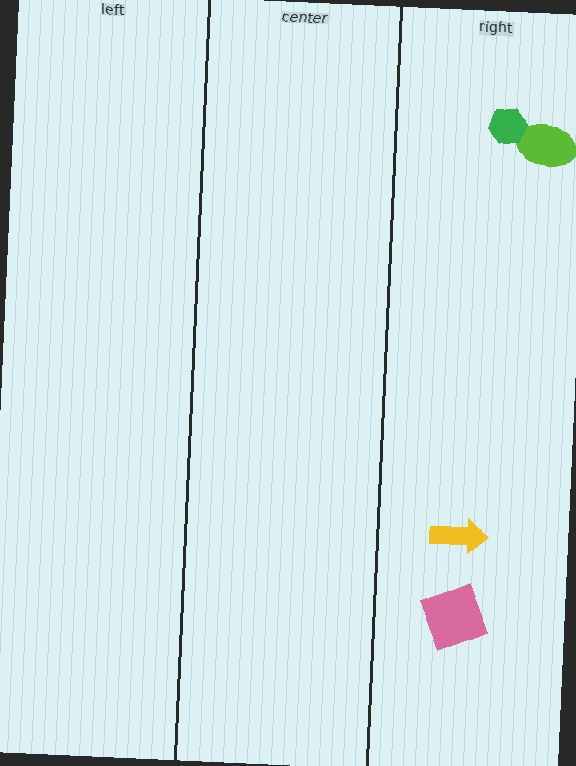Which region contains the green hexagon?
The right region.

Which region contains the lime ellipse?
The right region.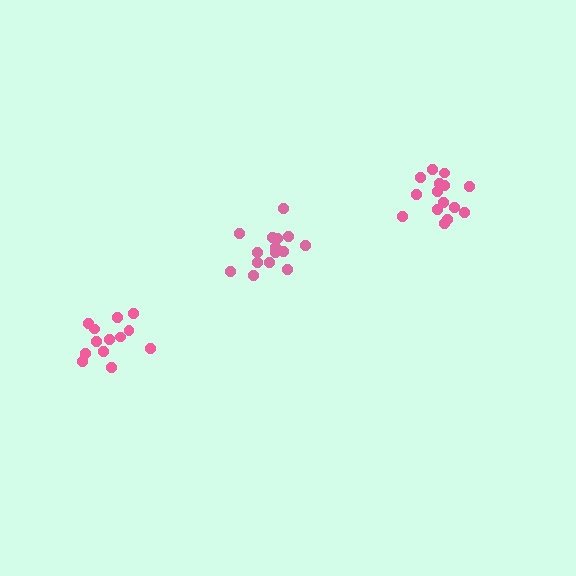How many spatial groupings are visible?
There are 3 spatial groupings.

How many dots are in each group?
Group 1: 15 dots, Group 2: 15 dots, Group 3: 13 dots (43 total).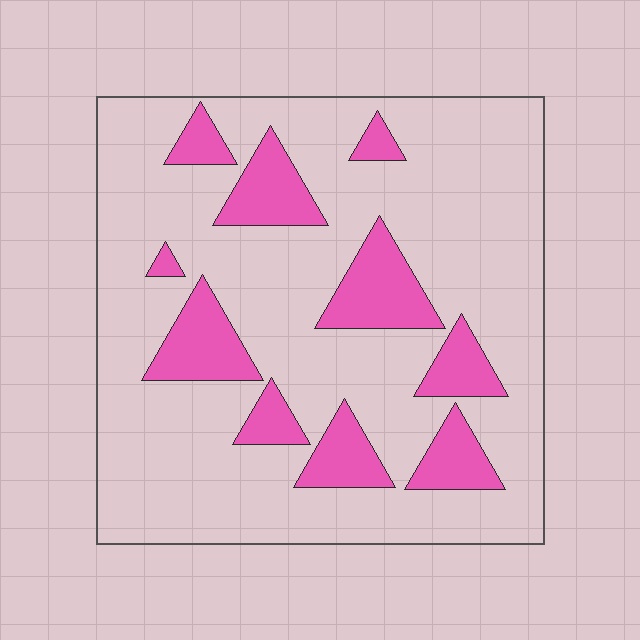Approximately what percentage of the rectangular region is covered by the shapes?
Approximately 20%.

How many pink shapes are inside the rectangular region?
10.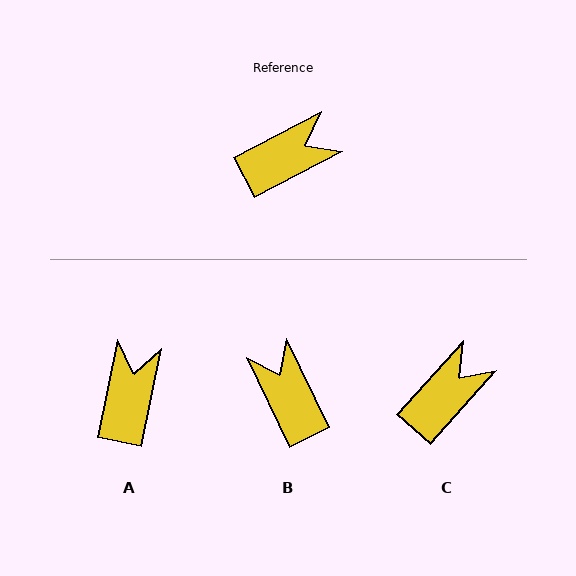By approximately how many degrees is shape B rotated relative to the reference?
Approximately 88 degrees counter-clockwise.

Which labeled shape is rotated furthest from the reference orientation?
B, about 88 degrees away.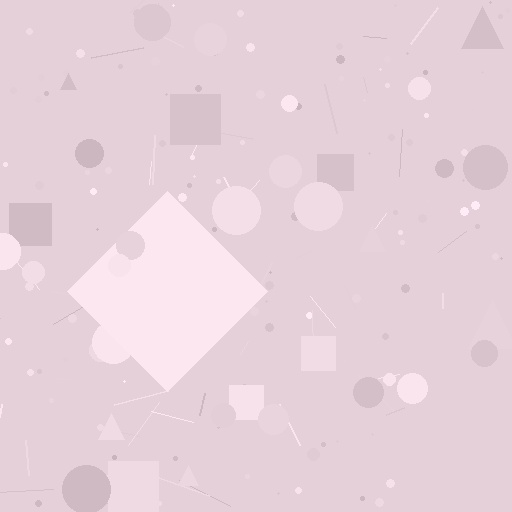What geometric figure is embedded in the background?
A diamond is embedded in the background.